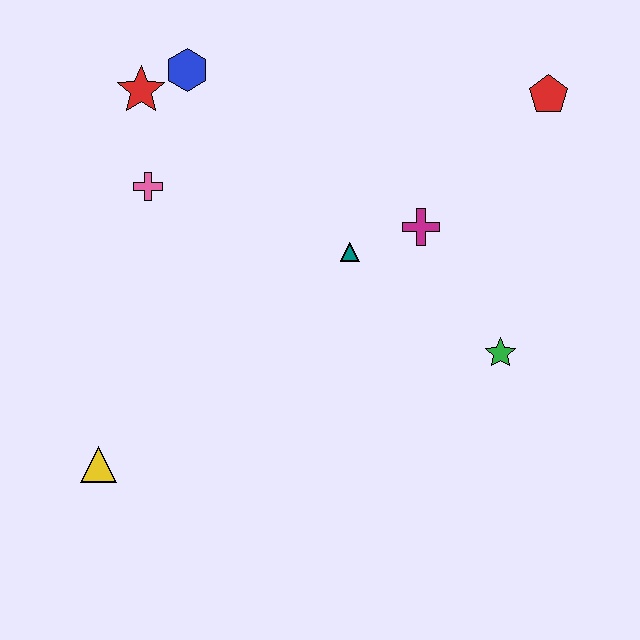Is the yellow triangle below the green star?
Yes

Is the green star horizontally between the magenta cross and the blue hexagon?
No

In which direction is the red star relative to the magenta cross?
The red star is to the left of the magenta cross.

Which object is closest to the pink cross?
The red star is closest to the pink cross.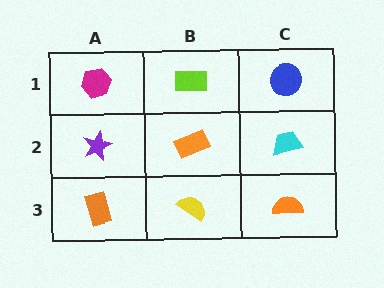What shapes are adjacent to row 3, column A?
A purple star (row 2, column A), a yellow semicircle (row 3, column B).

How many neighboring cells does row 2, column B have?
4.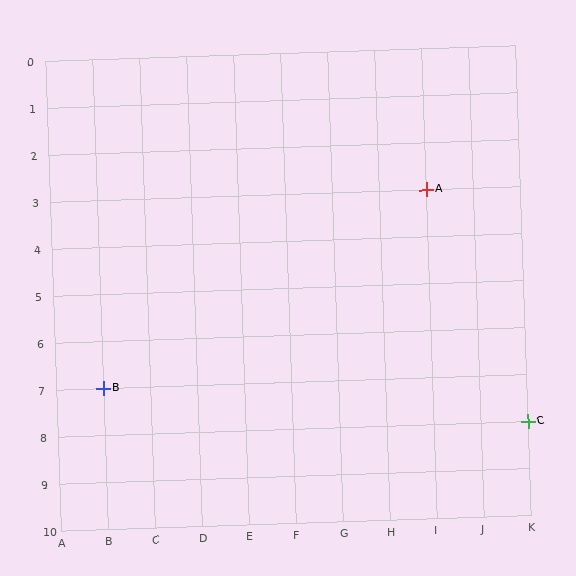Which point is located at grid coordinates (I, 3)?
Point A is at (I, 3).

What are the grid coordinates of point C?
Point C is at grid coordinates (K, 8).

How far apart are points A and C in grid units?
Points A and C are 2 columns and 5 rows apart (about 5.4 grid units diagonally).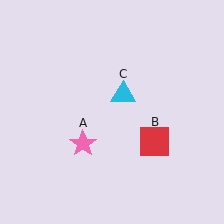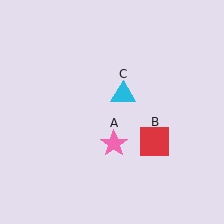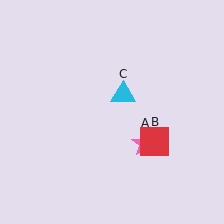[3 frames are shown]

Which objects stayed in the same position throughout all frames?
Red square (object B) and cyan triangle (object C) remained stationary.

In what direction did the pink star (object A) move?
The pink star (object A) moved right.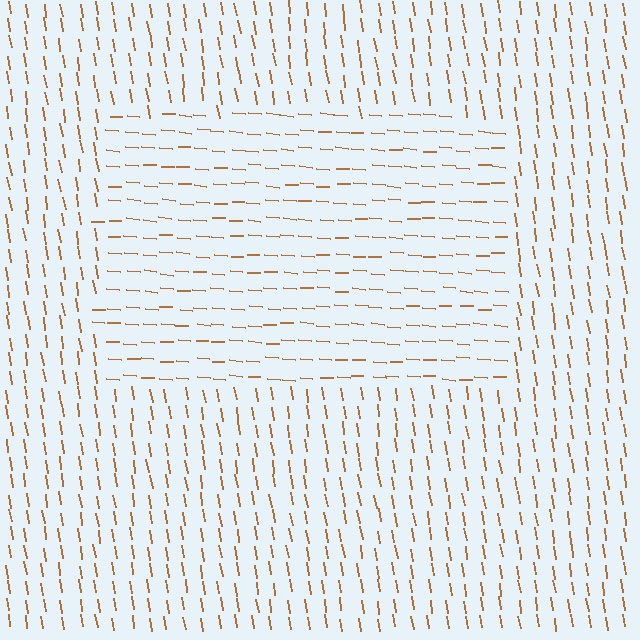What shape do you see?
I see a rectangle.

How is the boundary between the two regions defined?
The boundary is defined purely by a change in line orientation (approximately 77 degrees difference). All lines are the same color and thickness.